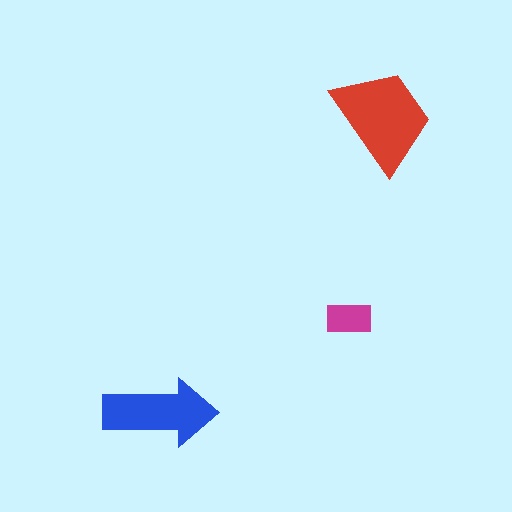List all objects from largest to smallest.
The red trapezoid, the blue arrow, the magenta rectangle.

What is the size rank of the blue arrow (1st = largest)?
2nd.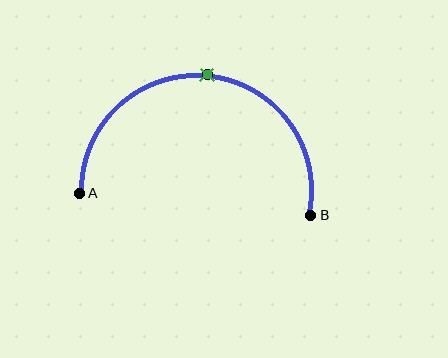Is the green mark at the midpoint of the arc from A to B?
Yes. The green mark lies on the arc at equal arc-length from both A and B — it is the arc midpoint.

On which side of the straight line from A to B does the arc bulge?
The arc bulges above the straight line connecting A and B.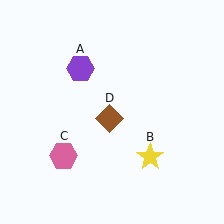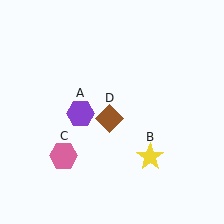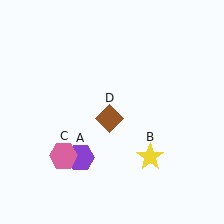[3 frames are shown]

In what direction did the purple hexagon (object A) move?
The purple hexagon (object A) moved down.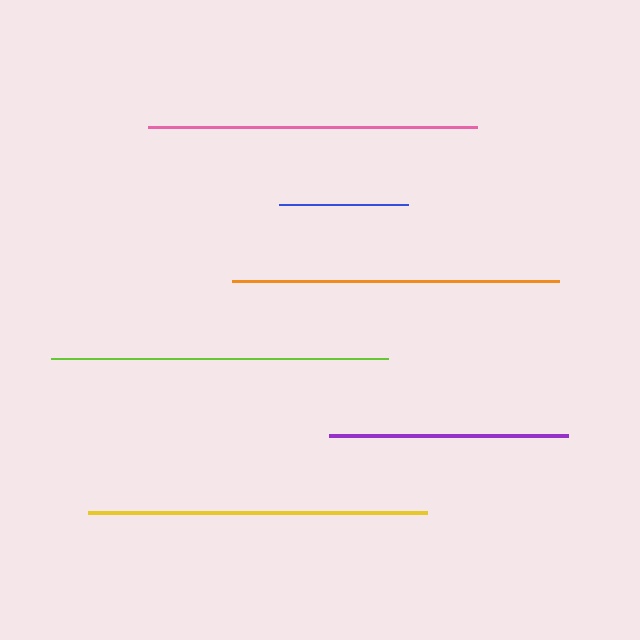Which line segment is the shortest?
The blue line is the shortest at approximately 129 pixels.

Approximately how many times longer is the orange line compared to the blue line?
The orange line is approximately 2.5 times the length of the blue line.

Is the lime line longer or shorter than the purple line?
The lime line is longer than the purple line.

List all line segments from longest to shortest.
From longest to shortest: yellow, lime, pink, orange, purple, blue.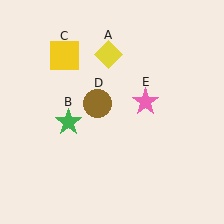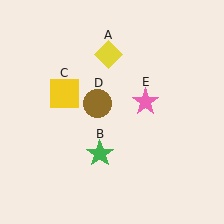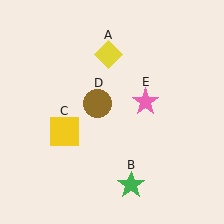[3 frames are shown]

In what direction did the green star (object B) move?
The green star (object B) moved down and to the right.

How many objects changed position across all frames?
2 objects changed position: green star (object B), yellow square (object C).